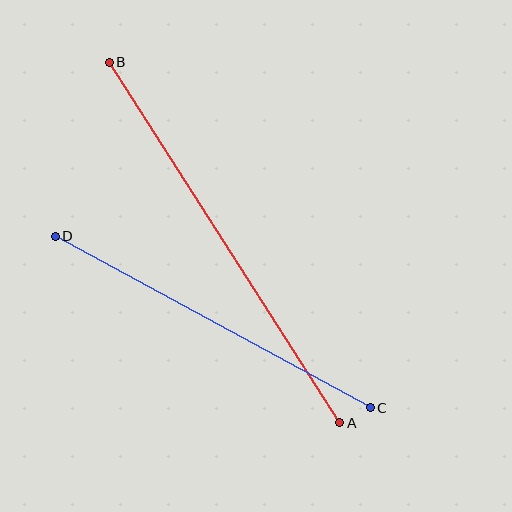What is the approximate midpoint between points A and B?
The midpoint is at approximately (225, 243) pixels.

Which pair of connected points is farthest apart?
Points A and B are farthest apart.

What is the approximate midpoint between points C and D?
The midpoint is at approximately (213, 322) pixels.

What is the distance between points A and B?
The distance is approximately 428 pixels.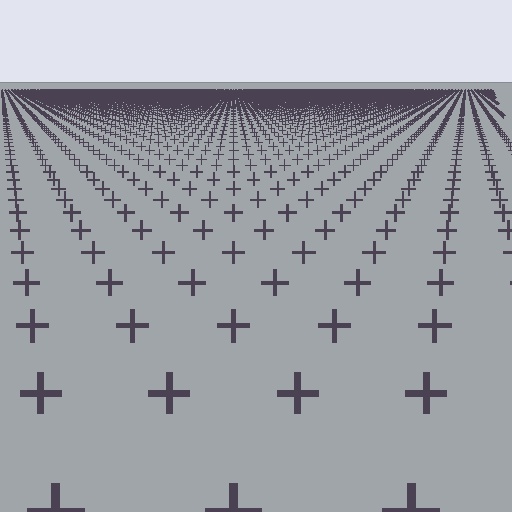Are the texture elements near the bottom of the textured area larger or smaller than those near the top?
Larger. Near the bottom, elements are closer to the viewer and appear at a bigger on-screen size.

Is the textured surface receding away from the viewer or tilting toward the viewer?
The surface is receding away from the viewer. Texture elements get smaller and denser toward the top.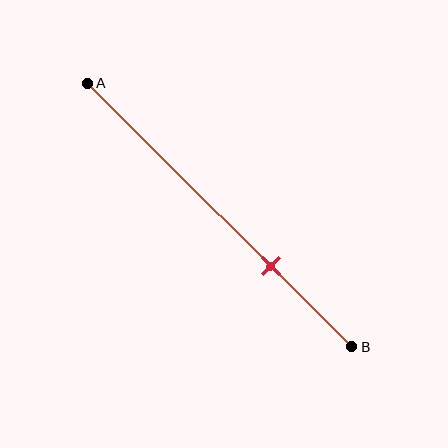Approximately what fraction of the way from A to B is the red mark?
The red mark is approximately 70% of the way from A to B.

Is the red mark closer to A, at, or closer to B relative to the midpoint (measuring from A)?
The red mark is closer to point B than the midpoint of segment AB.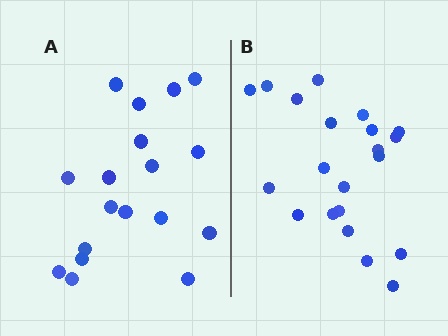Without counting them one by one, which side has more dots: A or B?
Region B (the right region) has more dots.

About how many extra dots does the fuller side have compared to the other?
Region B has just a few more — roughly 2 or 3 more dots than region A.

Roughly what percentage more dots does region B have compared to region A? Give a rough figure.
About 15% more.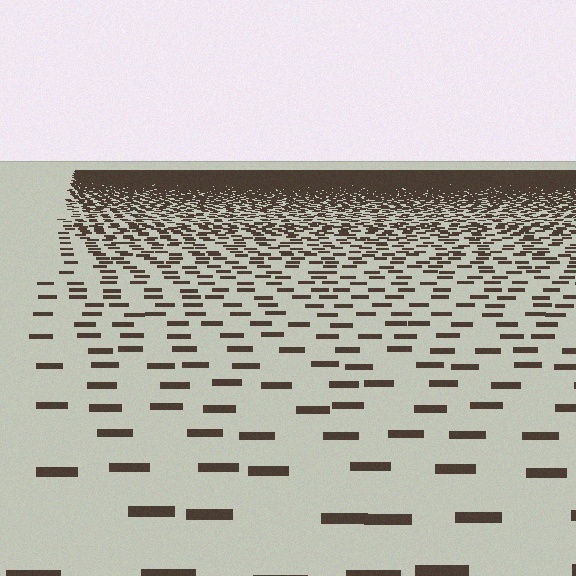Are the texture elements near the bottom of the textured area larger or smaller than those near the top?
Larger. Near the bottom, elements are closer to the viewer and appear at a bigger on-screen size.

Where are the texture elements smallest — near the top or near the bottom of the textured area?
Near the top.